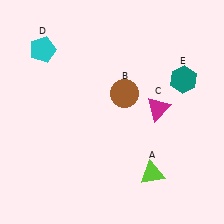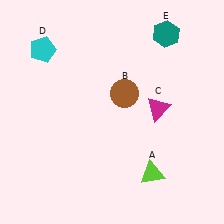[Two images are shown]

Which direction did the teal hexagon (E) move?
The teal hexagon (E) moved up.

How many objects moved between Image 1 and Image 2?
1 object moved between the two images.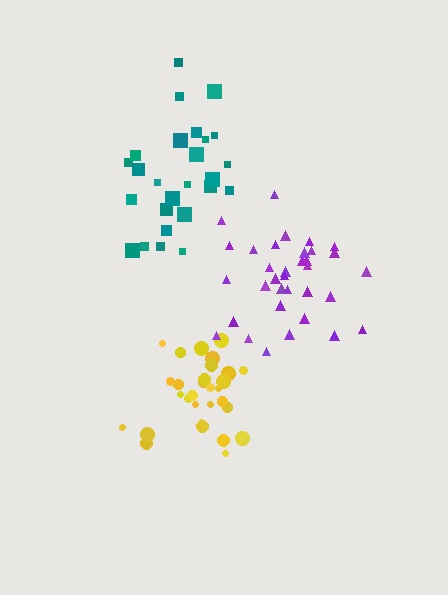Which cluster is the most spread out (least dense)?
Teal.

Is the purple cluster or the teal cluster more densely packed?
Purple.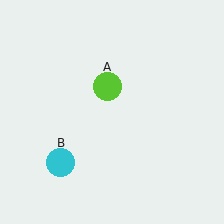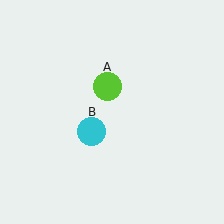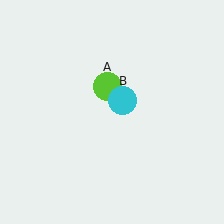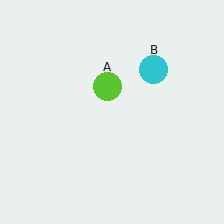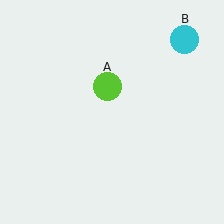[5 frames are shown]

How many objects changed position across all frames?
1 object changed position: cyan circle (object B).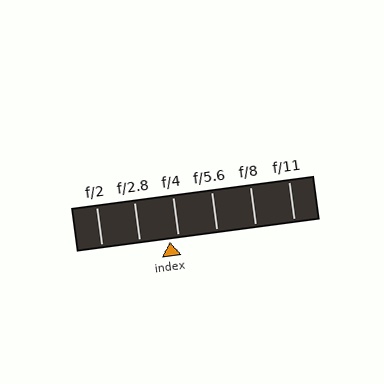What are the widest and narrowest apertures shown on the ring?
The widest aperture shown is f/2 and the narrowest is f/11.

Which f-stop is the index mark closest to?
The index mark is closest to f/4.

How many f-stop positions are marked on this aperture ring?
There are 6 f-stop positions marked.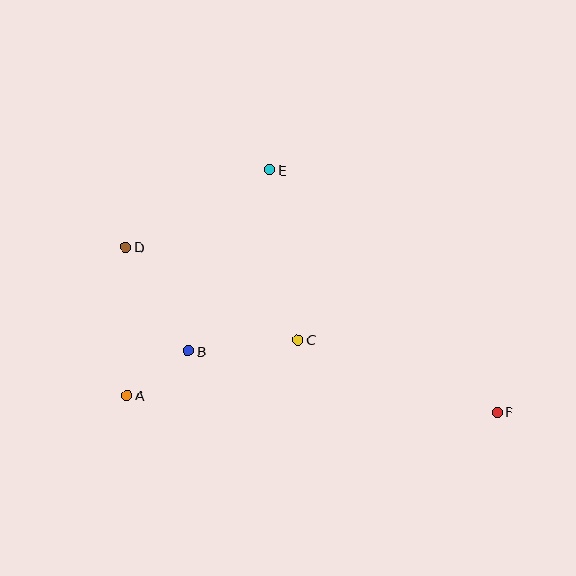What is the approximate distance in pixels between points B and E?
The distance between B and E is approximately 199 pixels.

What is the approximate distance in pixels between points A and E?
The distance between A and E is approximately 267 pixels.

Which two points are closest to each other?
Points A and B are closest to each other.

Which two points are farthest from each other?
Points D and F are farthest from each other.